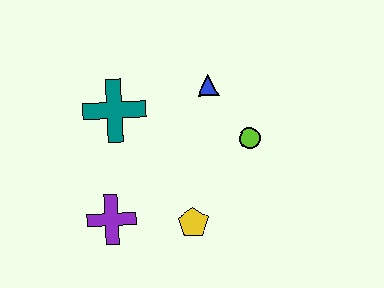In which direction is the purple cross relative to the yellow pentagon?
The purple cross is to the left of the yellow pentagon.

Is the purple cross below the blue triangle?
Yes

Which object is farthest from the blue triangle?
The purple cross is farthest from the blue triangle.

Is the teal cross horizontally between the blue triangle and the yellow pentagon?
No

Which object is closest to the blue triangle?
The lime circle is closest to the blue triangle.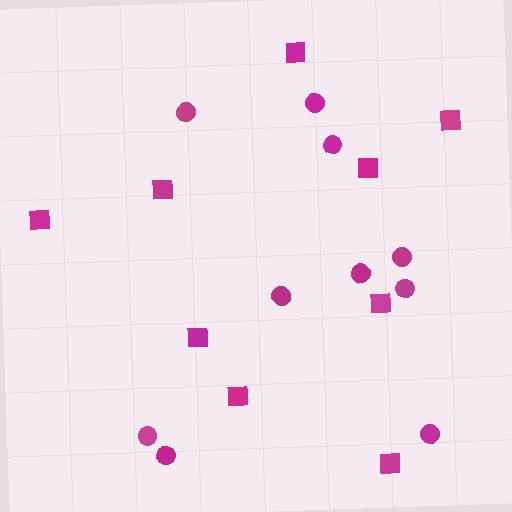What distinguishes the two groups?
There are 2 groups: one group of circles (10) and one group of squares (9).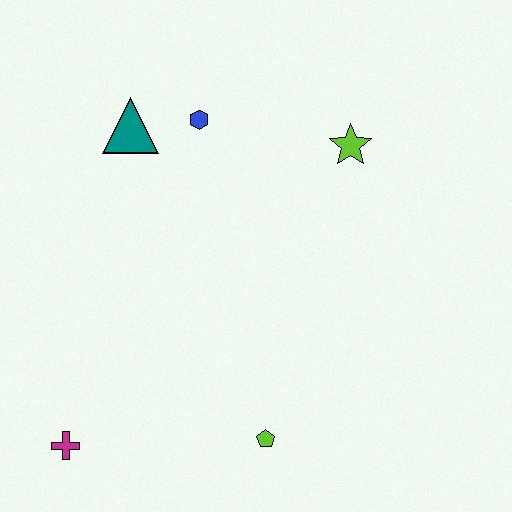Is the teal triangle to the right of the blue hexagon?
No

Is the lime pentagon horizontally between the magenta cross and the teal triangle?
No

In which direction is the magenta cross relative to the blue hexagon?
The magenta cross is below the blue hexagon.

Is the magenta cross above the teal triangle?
No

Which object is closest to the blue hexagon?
The teal triangle is closest to the blue hexagon.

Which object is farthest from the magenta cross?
The lime star is farthest from the magenta cross.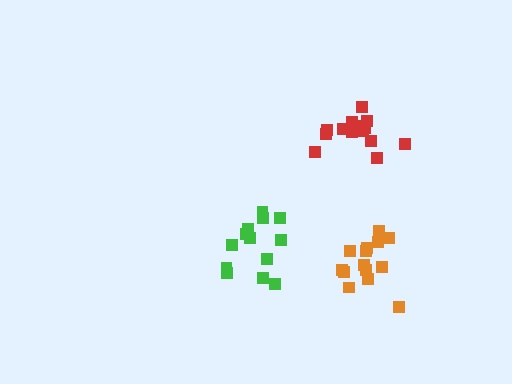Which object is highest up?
The red cluster is topmost.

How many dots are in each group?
Group 1: 13 dots, Group 2: 14 dots, Group 3: 14 dots (41 total).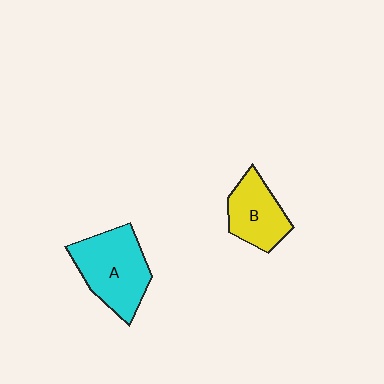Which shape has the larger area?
Shape A (cyan).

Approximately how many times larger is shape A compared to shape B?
Approximately 1.4 times.